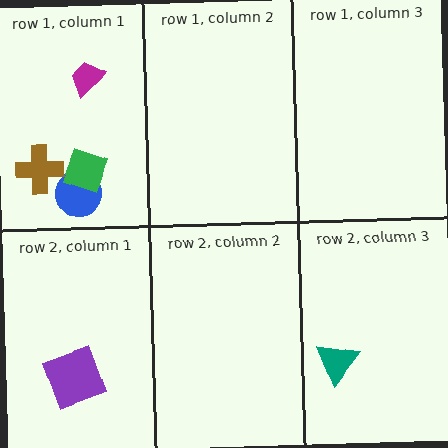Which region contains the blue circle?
The row 1, column 1 region.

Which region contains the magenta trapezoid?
The row 1, column 1 region.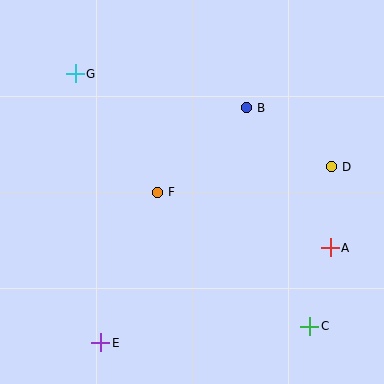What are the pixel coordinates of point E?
Point E is at (101, 343).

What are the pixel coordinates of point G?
Point G is at (75, 74).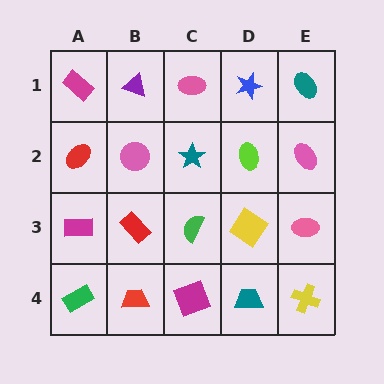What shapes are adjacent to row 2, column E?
A teal ellipse (row 1, column E), a pink ellipse (row 3, column E), a lime ellipse (row 2, column D).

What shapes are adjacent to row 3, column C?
A teal star (row 2, column C), a magenta square (row 4, column C), a red rectangle (row 3, column B), a yellow diamond (row 3, column D).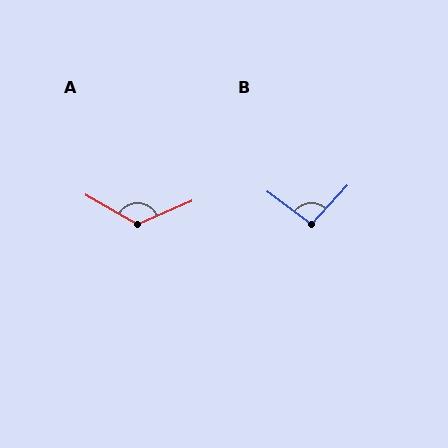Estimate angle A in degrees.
Approximately 128 degrees.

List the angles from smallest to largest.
B (96°), A (128°).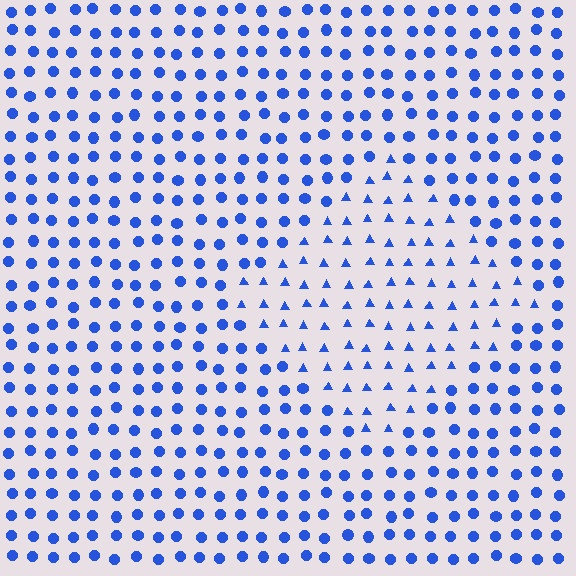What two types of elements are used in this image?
The image uses triangles inside the diamond region and circles outside it.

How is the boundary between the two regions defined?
The boundary is defined by a change in element shape: triangles inside vs. circles outside. All elements share the same color and spacing.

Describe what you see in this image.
The image is filled with small blue elements arranged in a uniform grid. A diamond-shaped region contains triangles, while the surrounding area contains circles. The boundary is defined purely by the change in element shape.